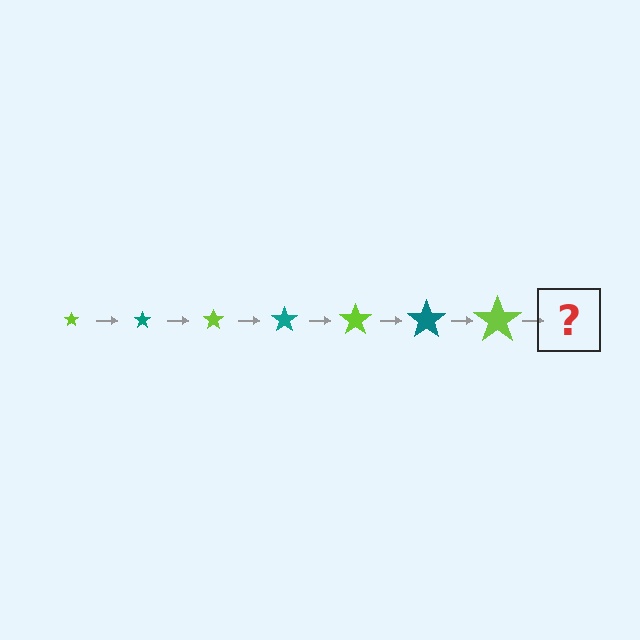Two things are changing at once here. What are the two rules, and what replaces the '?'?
The two rules are that the star grows larger each step and the color cycles through lime and teal. The '?' should be a teal star, larger than the previous one.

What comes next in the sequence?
The next element should be a teal star, larger than the previous one.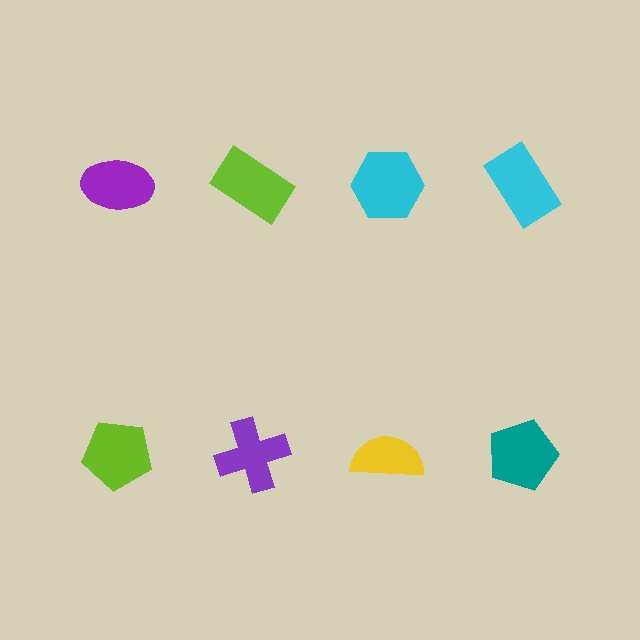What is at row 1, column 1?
A purple ellipse.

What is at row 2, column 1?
A lime pentagon.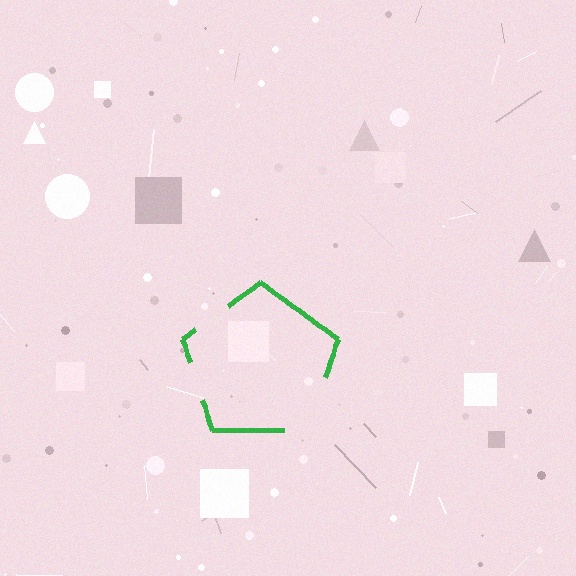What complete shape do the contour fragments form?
The contour fragments form a pentagon.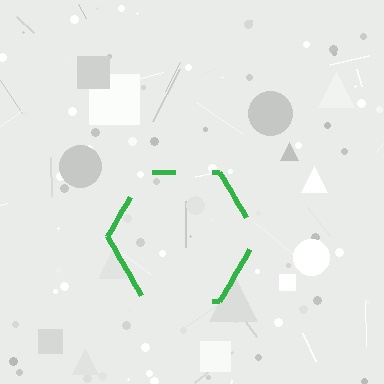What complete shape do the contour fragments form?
The contour fragments form a hexagon.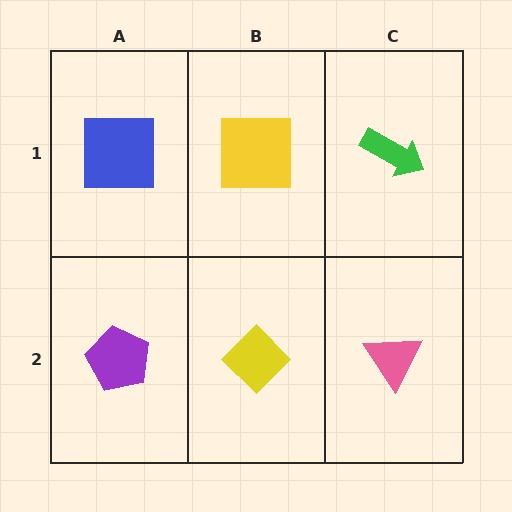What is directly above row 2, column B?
A yellow square.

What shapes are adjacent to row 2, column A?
A blue square (row 1, column A), a yellow diamond (row 2, column B).